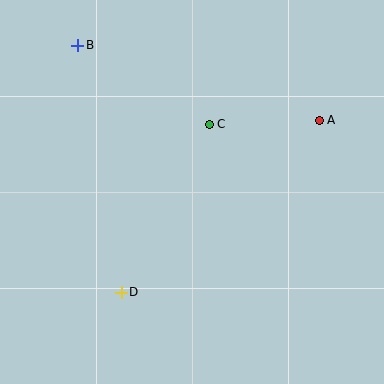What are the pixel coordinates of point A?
Point A is at (319, 120).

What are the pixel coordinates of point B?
Point B is at (78, 45).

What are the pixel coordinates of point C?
Point C is at (209, 124).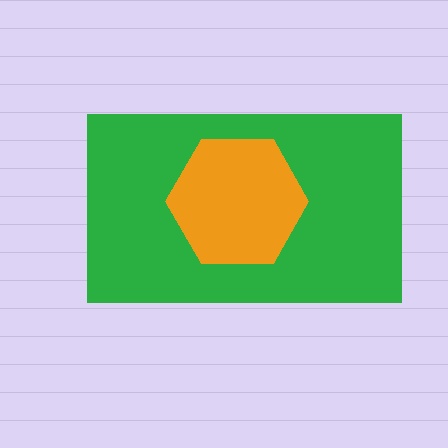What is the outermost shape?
The green rectangle.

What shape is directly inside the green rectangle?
The orange hexagon.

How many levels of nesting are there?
2.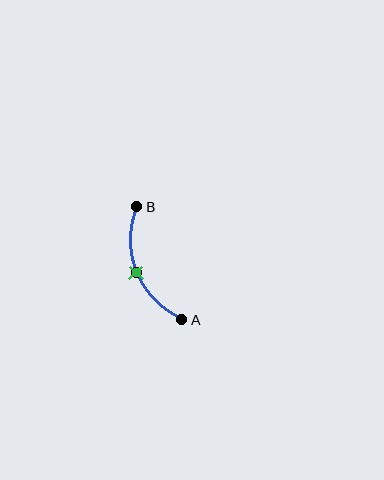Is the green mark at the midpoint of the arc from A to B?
Yes. The green mark lies on the arc at equal arc-length from both A and B — it is the arc midpoint.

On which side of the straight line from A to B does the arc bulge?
The arc bulges to the left of the straight line connecting A and B.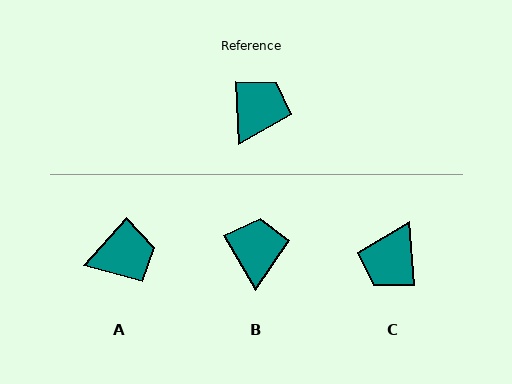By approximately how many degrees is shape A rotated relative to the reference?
Approximately 45 degrees clockwise.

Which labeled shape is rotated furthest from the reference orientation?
C, about 179 degrees away.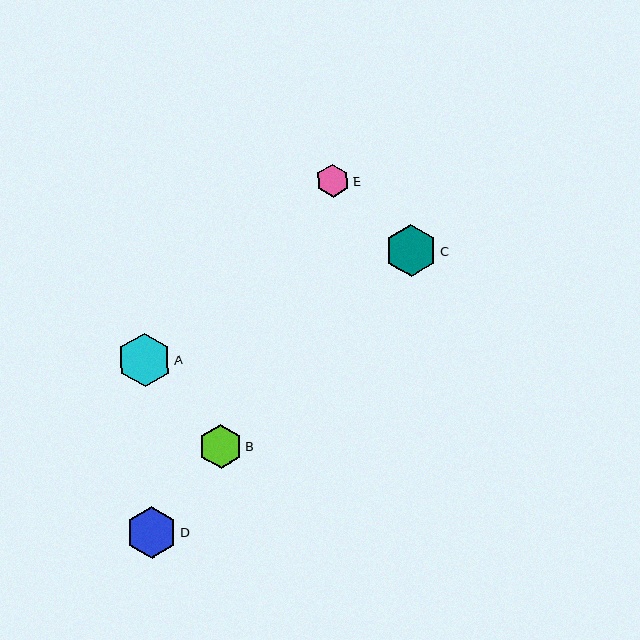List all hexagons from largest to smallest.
From largest to smallest: A, D, C, B, E.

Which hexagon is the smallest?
Hexagon E is the smallest with a size of approximately 33 pixels.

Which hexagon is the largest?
Hexagon A is the largest with a size of approximately 53 pixels.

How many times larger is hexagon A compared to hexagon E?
Hexagon A is approximately 1.6 times the size of hexagon E.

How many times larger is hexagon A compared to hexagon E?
Hexagon A is approximately 1.6 times the size of hexagon E.